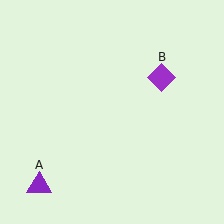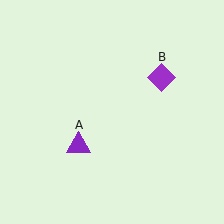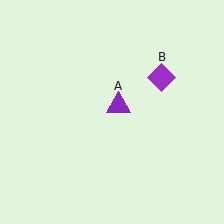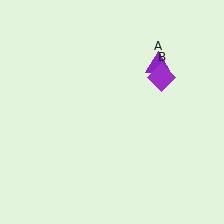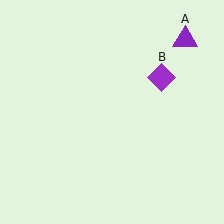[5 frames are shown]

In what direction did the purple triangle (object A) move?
The purple triangle (object A) moved up and to the right.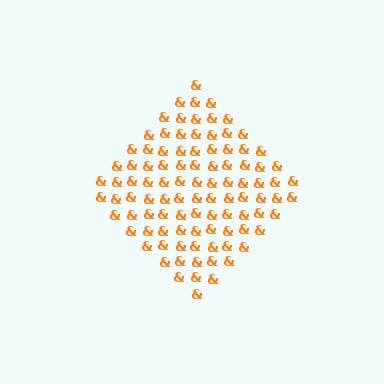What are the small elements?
The small elements are ampersands.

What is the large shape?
The large shape is a diamond.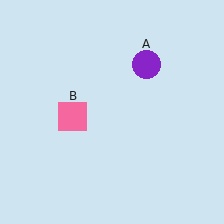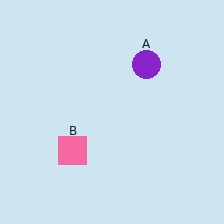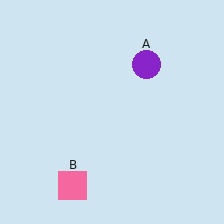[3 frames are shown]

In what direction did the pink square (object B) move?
The pink square (object B) moved down.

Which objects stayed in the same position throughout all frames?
Purple circle (object A) remained stationary.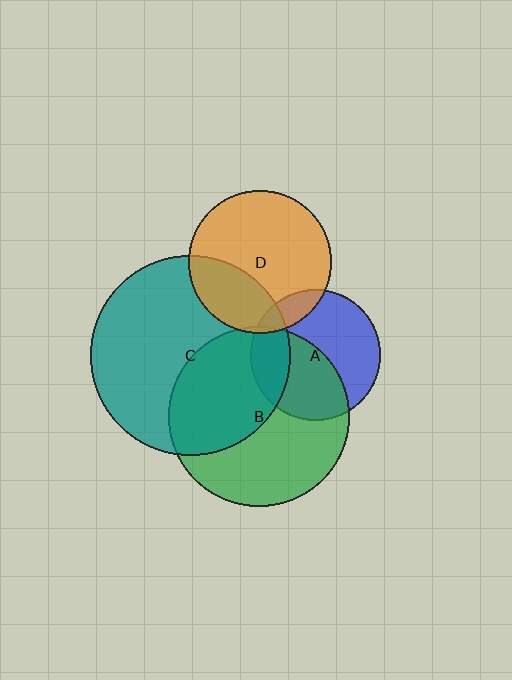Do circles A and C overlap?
Yes.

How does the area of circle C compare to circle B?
Approximately 1.2 times.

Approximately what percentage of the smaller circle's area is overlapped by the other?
Approximately 20%.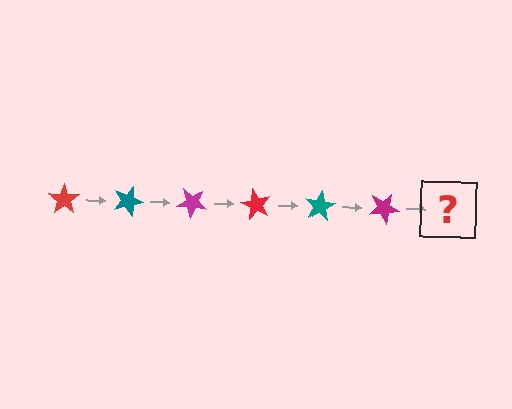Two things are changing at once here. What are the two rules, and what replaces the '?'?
The two rules are that it rotates 20 degrees each step and the color cycles through red, teal, and magenta. The '?' should be a red star, rotated 120 degrees from the start.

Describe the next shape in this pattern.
It should be a red star, rotated 120 degrees from the start.